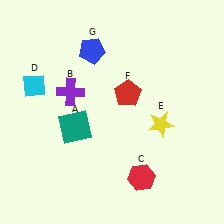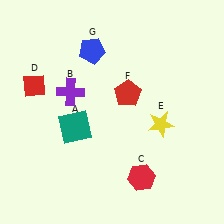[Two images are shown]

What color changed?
The diamond (D) changed from cyan in Image 1 to red in Image 2.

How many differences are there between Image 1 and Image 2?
There is 1 difference between the two images.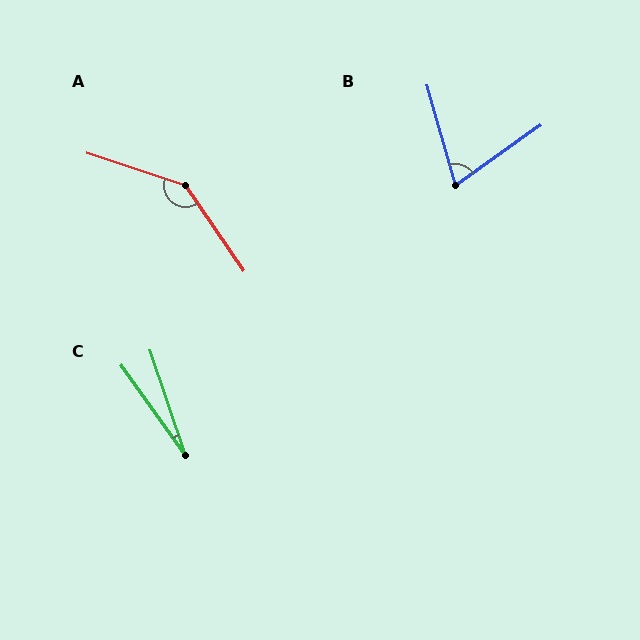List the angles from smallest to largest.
C (17°), B (71°), A (142°).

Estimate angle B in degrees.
Approximately 71 degrees.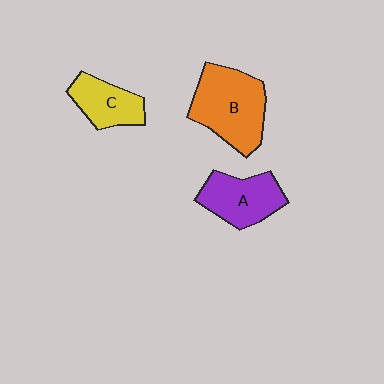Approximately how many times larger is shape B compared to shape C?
Approximately 1.7 times.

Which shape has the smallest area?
Shape C (yellow).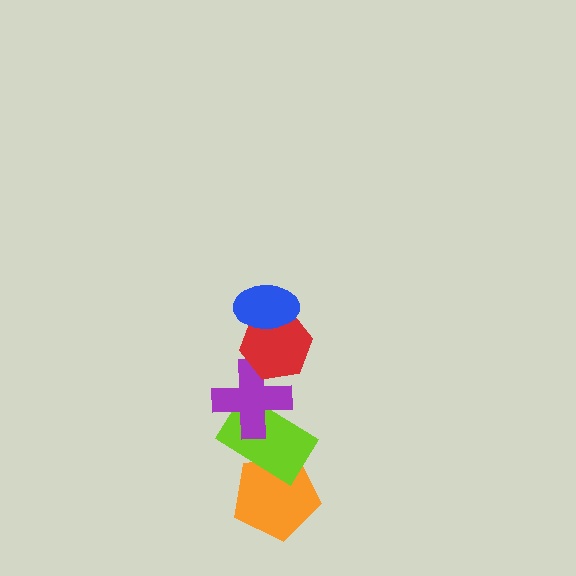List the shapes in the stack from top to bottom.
From top to bottom: the blue ellipse, the red hexagon, the purple cross, the lime rectangle, the orange pentagon.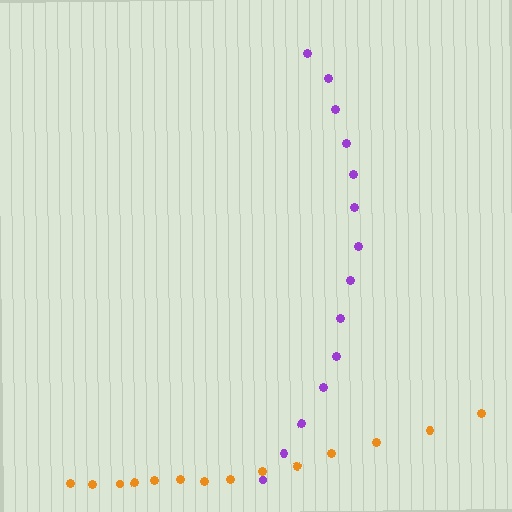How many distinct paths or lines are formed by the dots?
There are 2 distinct paths.